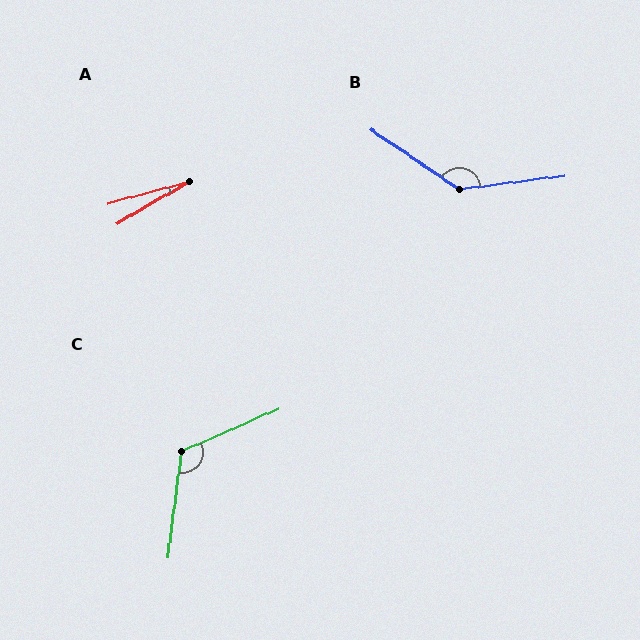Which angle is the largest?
B, at approximately 139 degrees.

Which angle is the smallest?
A, at approximately 15 degrees.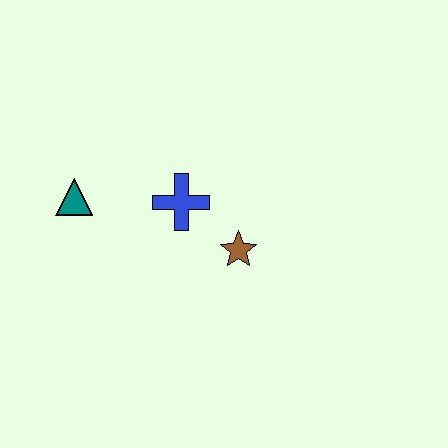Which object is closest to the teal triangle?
The blue cross is closest to the teal triangle.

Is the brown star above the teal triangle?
No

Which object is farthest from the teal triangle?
The brown star is farthest from the teal triangle.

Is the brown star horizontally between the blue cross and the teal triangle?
No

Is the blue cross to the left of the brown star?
Yes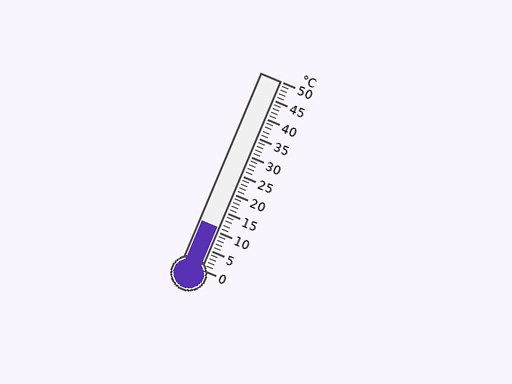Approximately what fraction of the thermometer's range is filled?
The thermometer is filled to approximately 20% of its range.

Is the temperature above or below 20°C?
The temperature is below 20°C.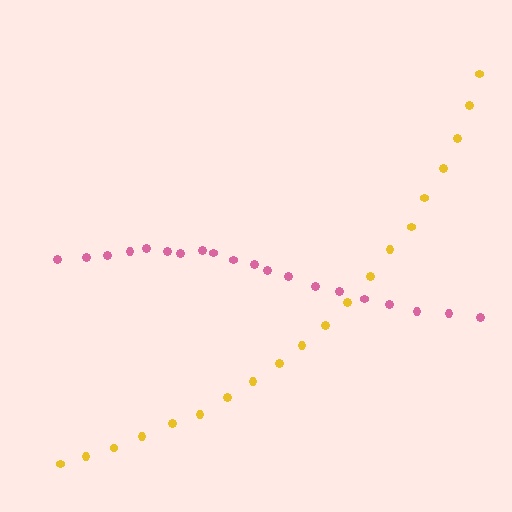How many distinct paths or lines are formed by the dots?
There are 2 distinct paths.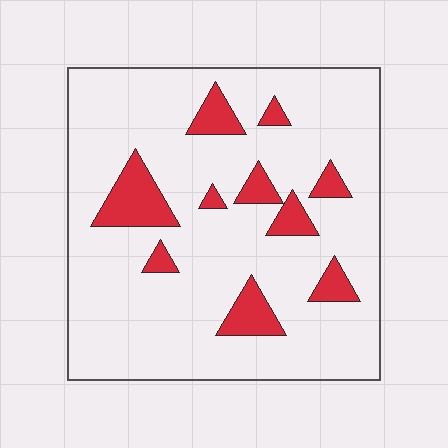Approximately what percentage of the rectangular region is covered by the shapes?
Approximately 15%.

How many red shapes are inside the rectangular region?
10.